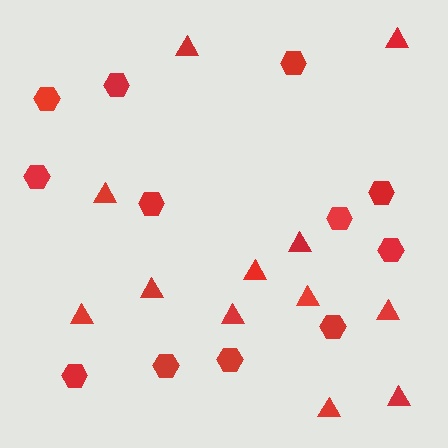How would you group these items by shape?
There are 2 groups: one group of hexagons (12) and one group of triangles (12).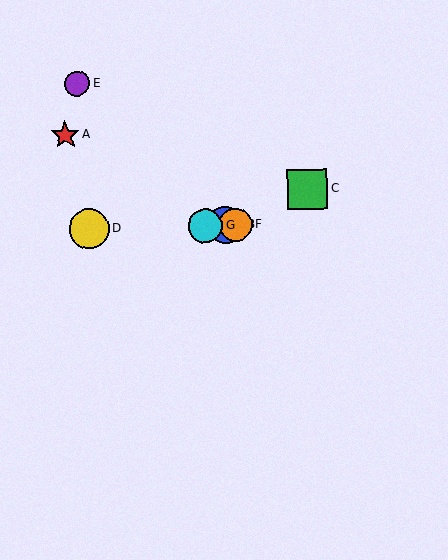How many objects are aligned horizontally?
4 objects (B, D, F, G) are aligned horizontally.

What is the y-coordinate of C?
Object C is at y≈189.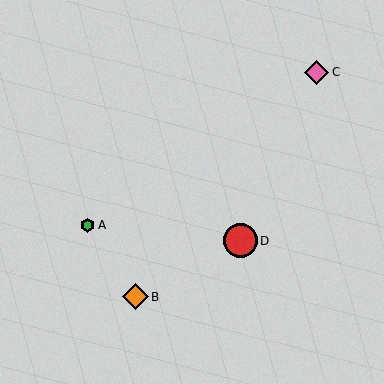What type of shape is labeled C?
Shape C is a pink diamond.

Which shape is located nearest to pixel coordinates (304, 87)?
The pink diamond (labeled C) at (317, 73) is nearest to that location.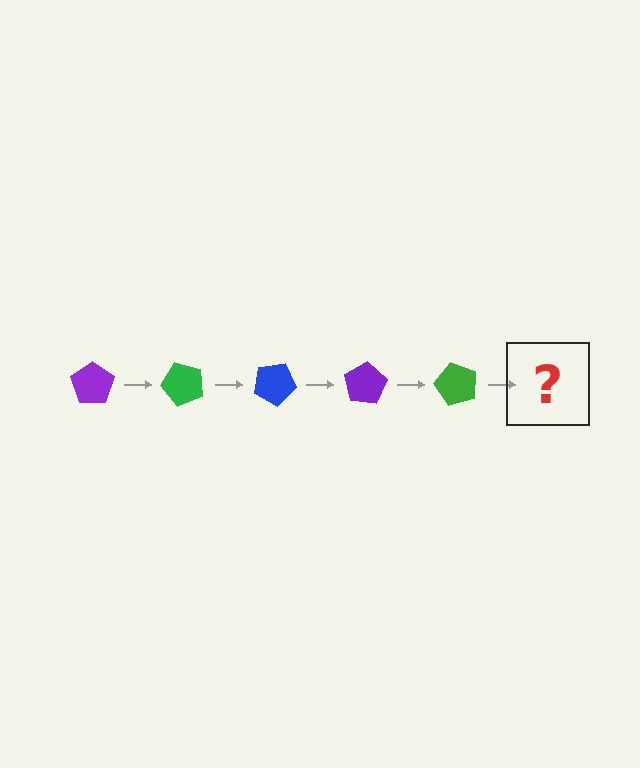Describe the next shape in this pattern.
It should be a blue pentagon, rotated 250 degrees from the start.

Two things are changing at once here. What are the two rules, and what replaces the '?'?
The two rules are that it rotates 50 degrees each step and the color cycles through purple, green, and blue. The '?' should be a blue pentagon, rotated 250 degrees from the start.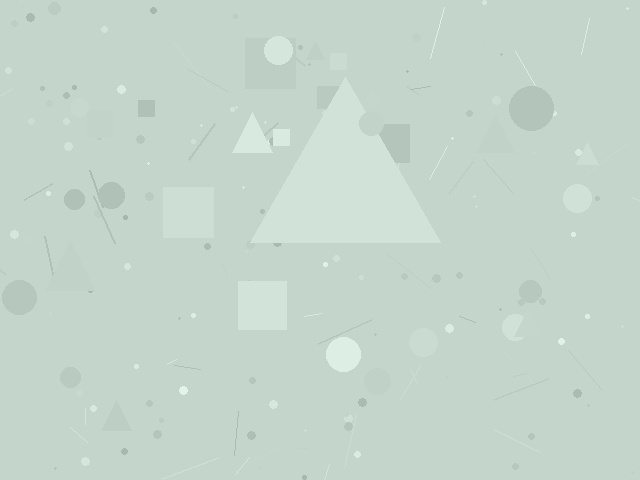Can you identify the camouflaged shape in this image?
The camouflaged shape is a triangle.